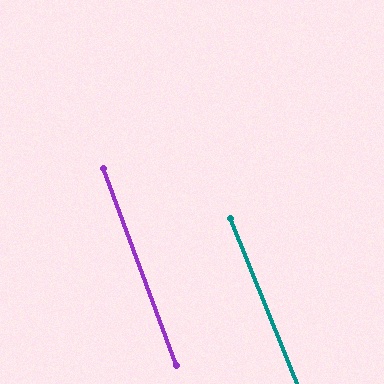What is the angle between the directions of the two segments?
Approximately 2 degrees.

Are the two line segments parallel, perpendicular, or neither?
Parallel — their directions differ by only 1.6°.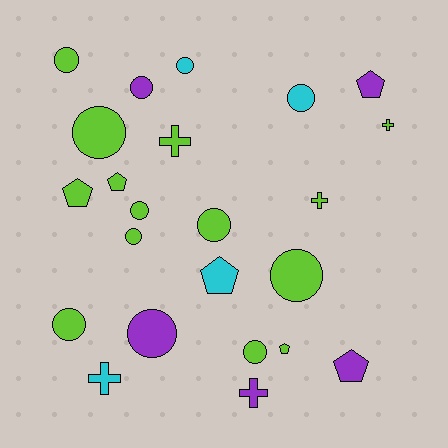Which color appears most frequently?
Lime, with 14 objects.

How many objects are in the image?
There are 23 objects.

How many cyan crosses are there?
There is 1 cyan cross.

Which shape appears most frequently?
Circle, with 12 objects.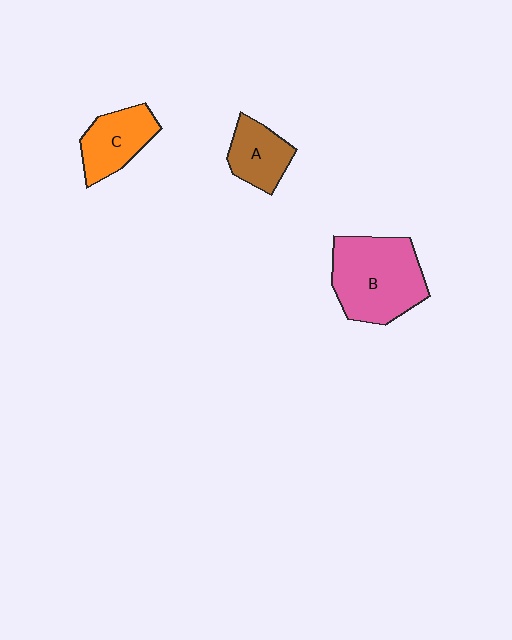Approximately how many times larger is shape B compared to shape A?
Approximately 2.1 times.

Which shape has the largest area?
Shape B (pink).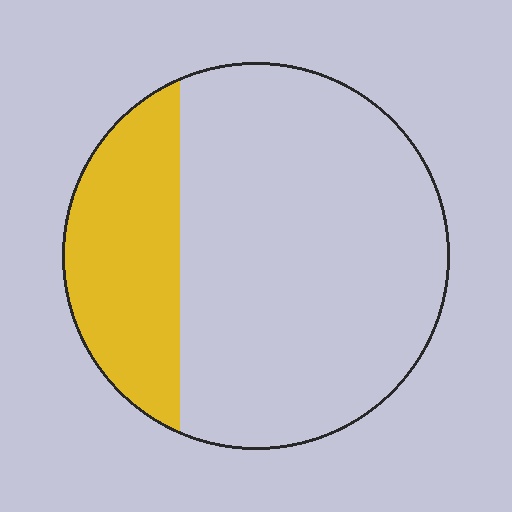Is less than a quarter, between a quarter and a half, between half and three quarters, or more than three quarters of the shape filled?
Between a quarter and a half.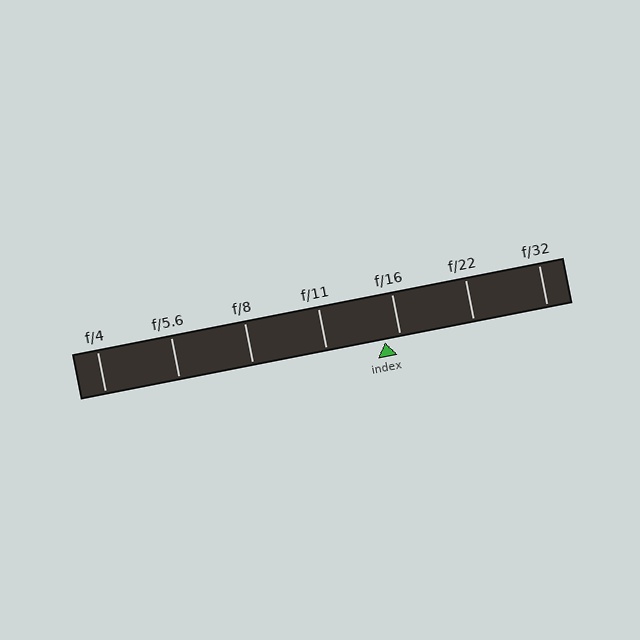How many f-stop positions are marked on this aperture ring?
There are 7 f-stop positions marked.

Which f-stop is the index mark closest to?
The index mark is closest to f/16.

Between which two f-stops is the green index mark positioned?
The index mark is between f/11 and f/16.